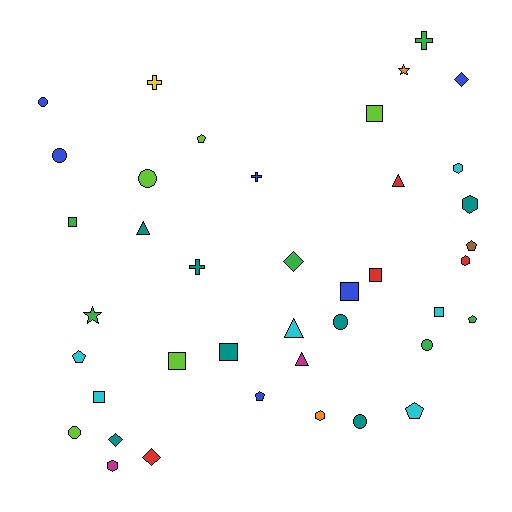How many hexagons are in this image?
There are 5 hexagons.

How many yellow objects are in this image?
There is 1 yellow object.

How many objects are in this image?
There are 40 objects.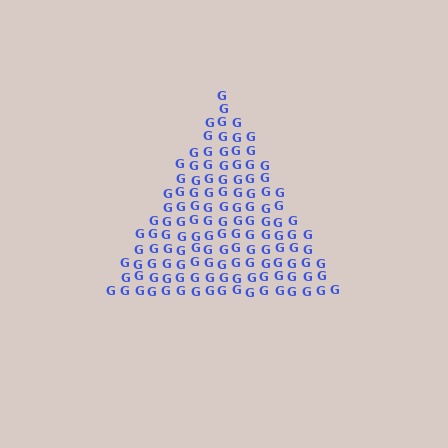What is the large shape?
The large shape is a triangle.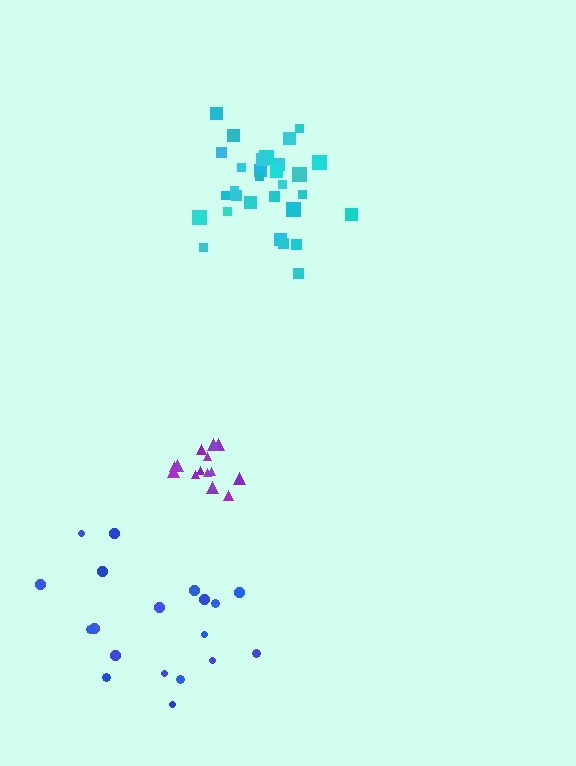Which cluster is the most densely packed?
Purple.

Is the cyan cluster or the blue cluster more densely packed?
Cyan.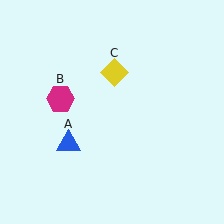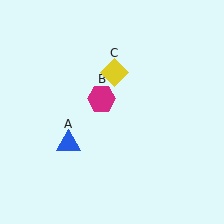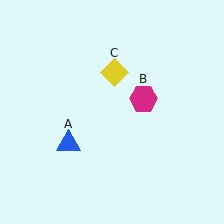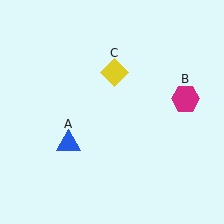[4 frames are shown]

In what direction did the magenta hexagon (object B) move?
The magenta hexagon (object B) moved right.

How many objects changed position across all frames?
1 object changed position: magenta hexagon (object B).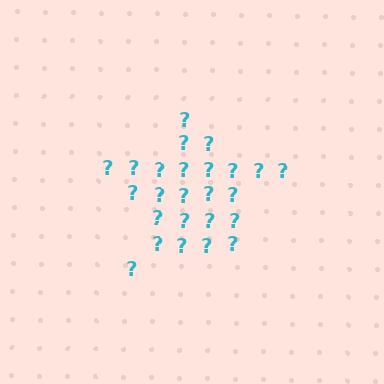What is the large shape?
The large shape is a star.